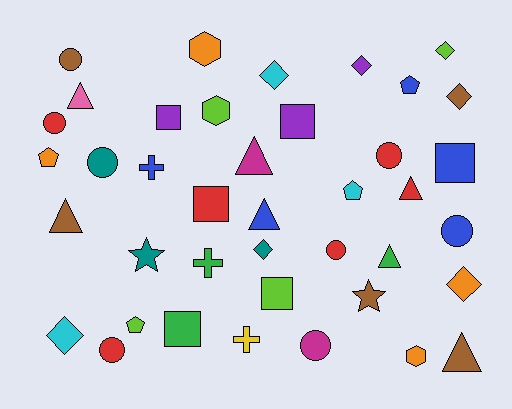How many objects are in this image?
There are 40 objects.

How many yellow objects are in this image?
There is 1 yellow object.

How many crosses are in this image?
There are 3 crosses.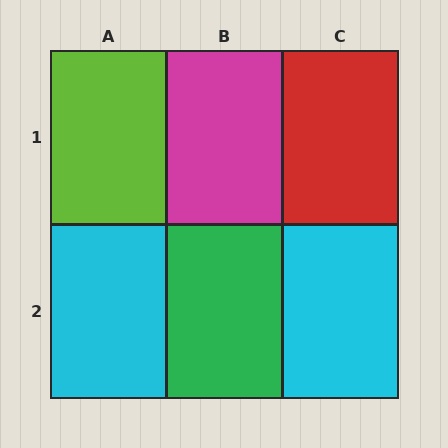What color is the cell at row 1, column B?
Magenta.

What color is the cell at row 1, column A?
Lime.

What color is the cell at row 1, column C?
Red.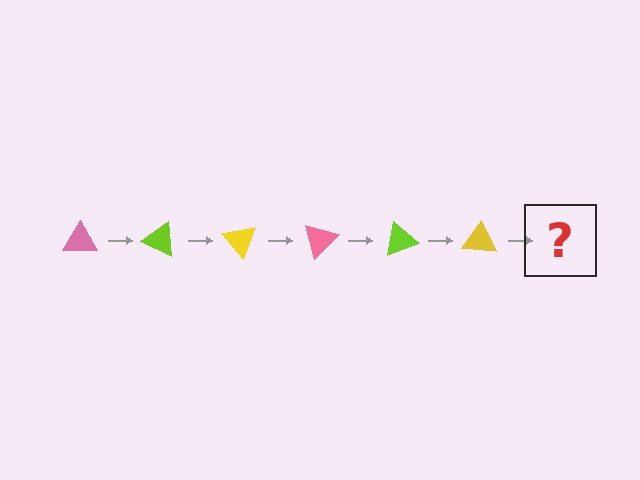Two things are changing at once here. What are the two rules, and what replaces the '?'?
The two rules are that it rotates 25 degrees each step and the color cycles through pink, lime, and yellow. The '?' should be a pink triangle, rotated 150 degrees from the start.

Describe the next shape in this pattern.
It should be a pink triangle, rotated 150 degrees from the start.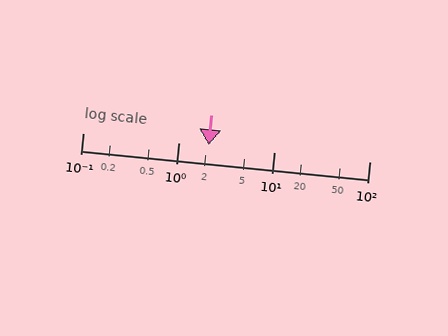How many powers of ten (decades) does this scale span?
The scale spans 3 decades, from 0.1 to 100.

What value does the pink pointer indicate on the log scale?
The pointer indicates approximately 2.1.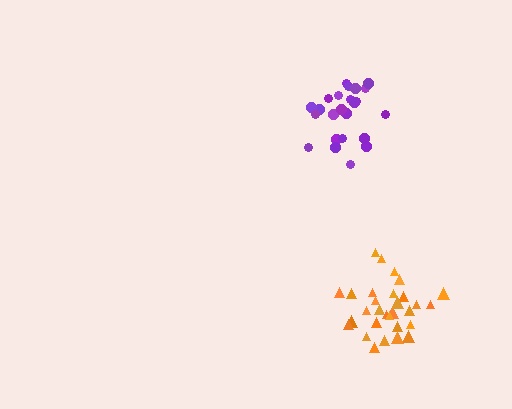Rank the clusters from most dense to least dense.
orange, purple.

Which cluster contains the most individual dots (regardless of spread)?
Orange (30).